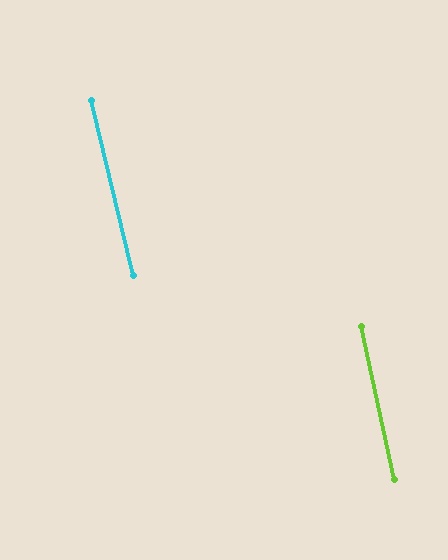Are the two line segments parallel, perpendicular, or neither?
Parallel — their directions differ by only 1.5°.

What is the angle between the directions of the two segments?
Approximately 2 degrees.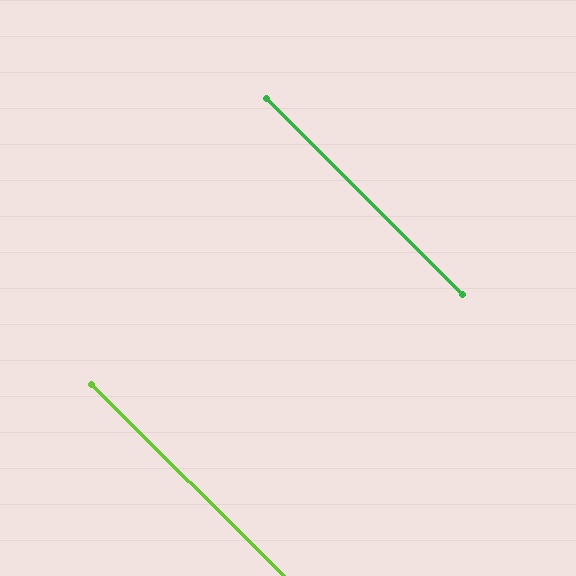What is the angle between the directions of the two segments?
Approximately 0 degrees.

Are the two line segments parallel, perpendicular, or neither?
Parallel — their directions differ by only 0.0°.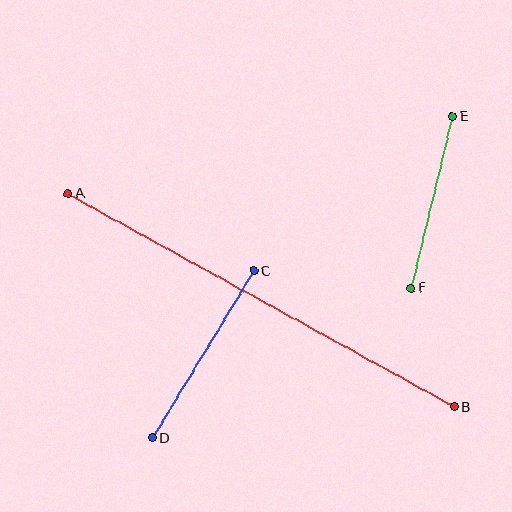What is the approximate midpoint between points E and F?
The midpoint is at approximately (432, 202) pixels.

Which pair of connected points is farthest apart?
Points A and B are farthest apart.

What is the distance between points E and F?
The distance is approximately 177 pixels.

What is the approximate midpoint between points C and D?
The midpoint is at approximately (203, 354) pixels.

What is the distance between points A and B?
The distance is approximately 441 pixels.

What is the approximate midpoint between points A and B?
The midpoint is at approximately (261, 300) pixels.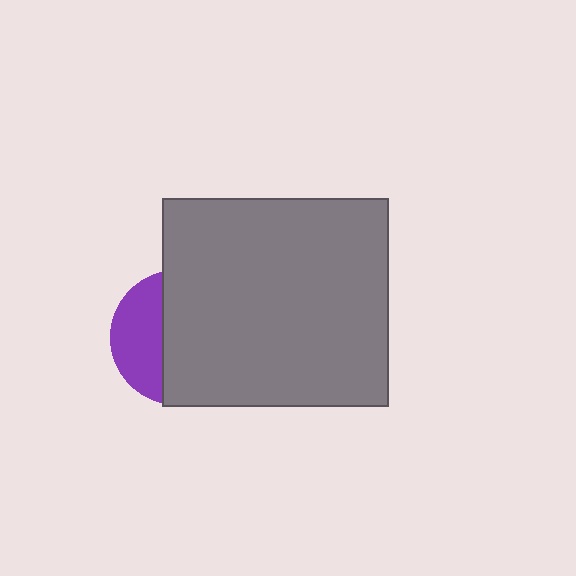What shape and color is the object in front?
The object in front is a gray rectangle.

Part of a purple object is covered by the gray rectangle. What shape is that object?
It is a circle.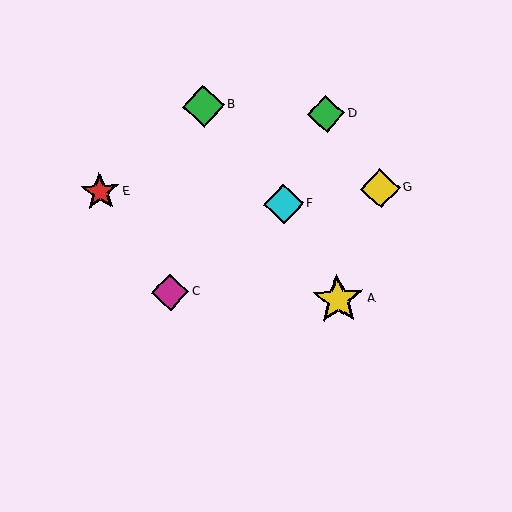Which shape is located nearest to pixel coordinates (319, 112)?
The green diamond (labeled D) at (326, 114) is nearest to that location.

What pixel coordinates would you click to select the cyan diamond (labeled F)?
Click at (284, 204) to select the cyan diamond F.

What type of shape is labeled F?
Shape F is a cyan diamond.